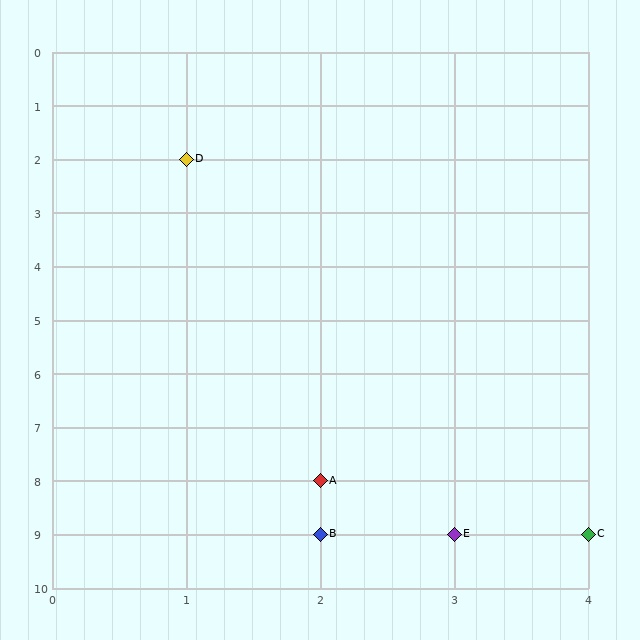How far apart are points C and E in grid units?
Points C and E are 1 column apart.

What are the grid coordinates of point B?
Point B is at grid coordinates (2, 9).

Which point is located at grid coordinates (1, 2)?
Point D is at (1, 2).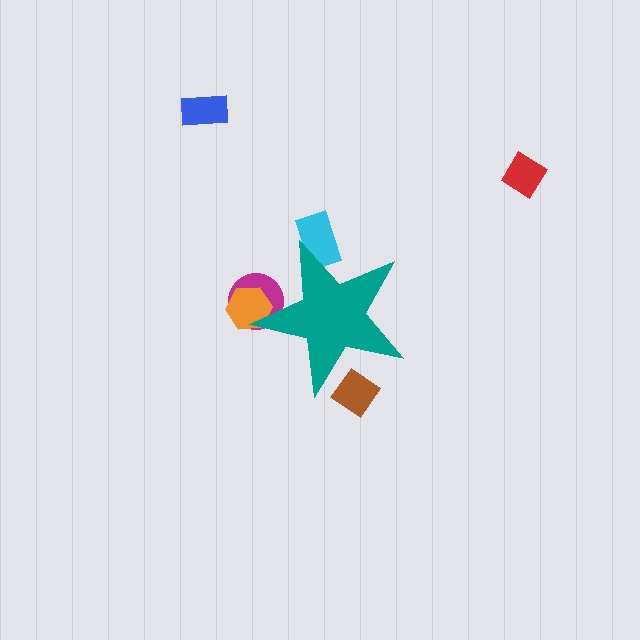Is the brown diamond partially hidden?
Yes, the brown diamond is partially hidden behind the teal star.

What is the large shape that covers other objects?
A teal star.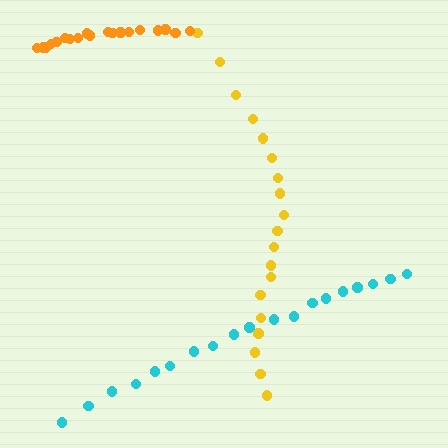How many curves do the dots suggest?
There are 3 distinct paths.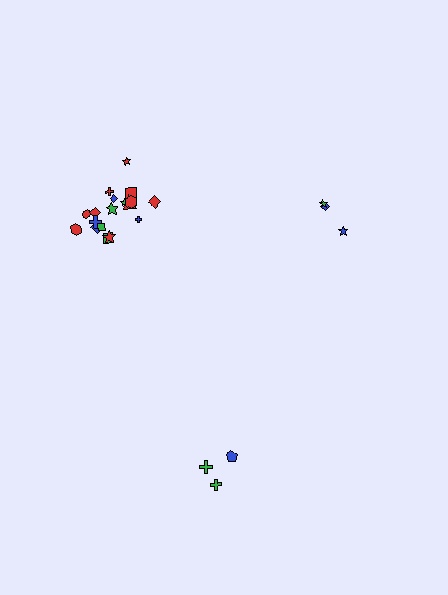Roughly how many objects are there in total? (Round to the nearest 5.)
Roughly 25 objects in total.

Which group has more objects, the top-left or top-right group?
The top-left group.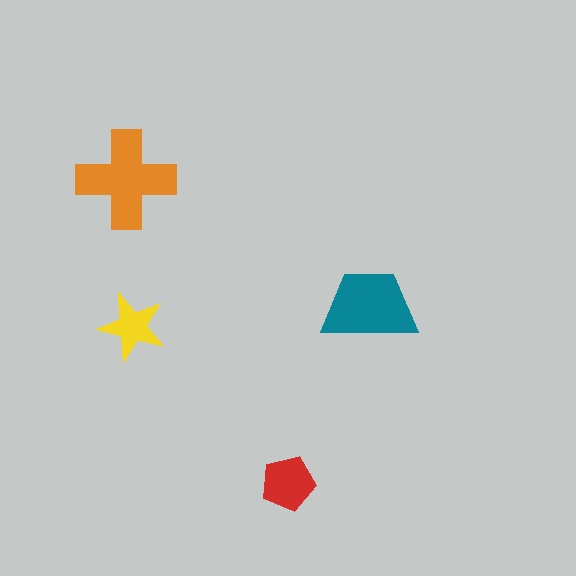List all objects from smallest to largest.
The yellow star, the red pentagon, the teal trapezoid, the orange cross.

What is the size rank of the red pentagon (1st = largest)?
3rd.